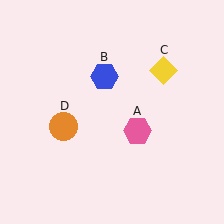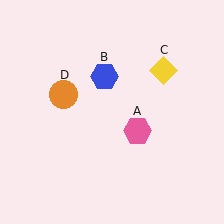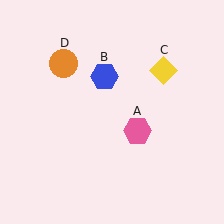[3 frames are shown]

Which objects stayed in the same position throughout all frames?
Pink hexagon (object A) and blue hexagon (object B) and yellow diamond (object C) remained stationary.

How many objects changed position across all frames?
1 object changed position: orange circle (object D).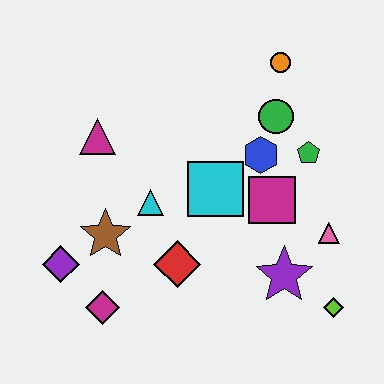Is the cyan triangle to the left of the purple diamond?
No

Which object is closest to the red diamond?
The cyan triangle is closest to the red diamond.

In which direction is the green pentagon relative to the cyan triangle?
The green pentagon is to the right of the cyan triangle.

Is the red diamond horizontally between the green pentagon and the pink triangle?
No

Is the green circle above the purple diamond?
Yes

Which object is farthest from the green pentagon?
The purple diamond is farthest from the green pentagon.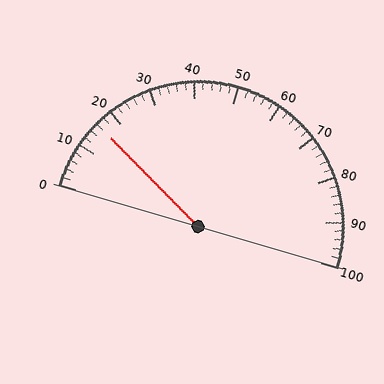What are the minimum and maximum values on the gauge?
The gauge ranges from 0 to 100.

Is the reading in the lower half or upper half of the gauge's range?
The reading is in the lower half of the range (0 to 100).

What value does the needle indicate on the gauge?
The needle indicates approximately 16.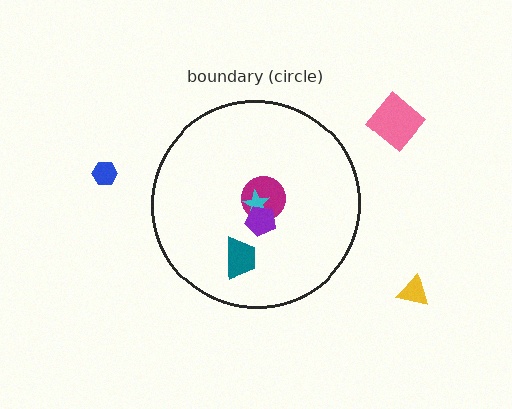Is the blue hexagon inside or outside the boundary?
Outside.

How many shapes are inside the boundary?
4 inside, 3 outside.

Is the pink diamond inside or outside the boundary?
Outside.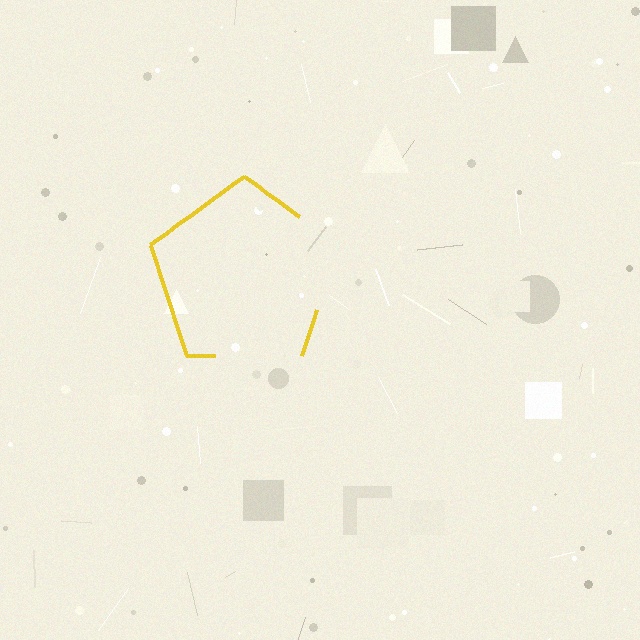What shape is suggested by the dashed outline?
The dashed outline suggests a pentagon.